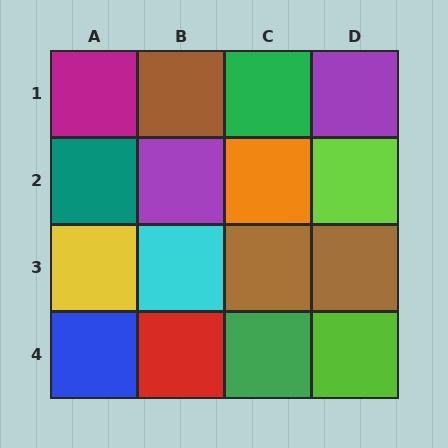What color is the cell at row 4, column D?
Lime.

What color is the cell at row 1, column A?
Magenta.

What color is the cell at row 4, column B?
Red.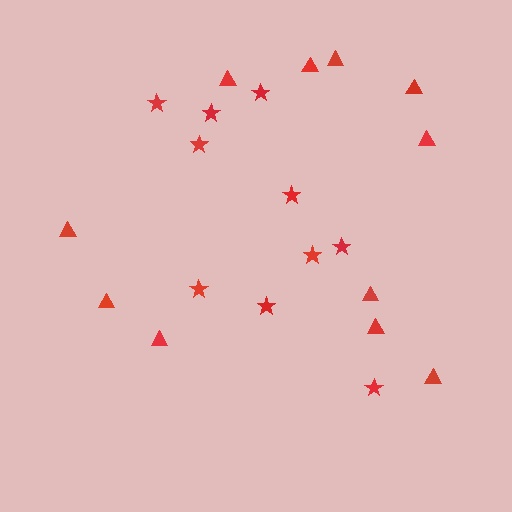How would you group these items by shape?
There are 2 groups: one group of triangles (11) and one group of stars (10).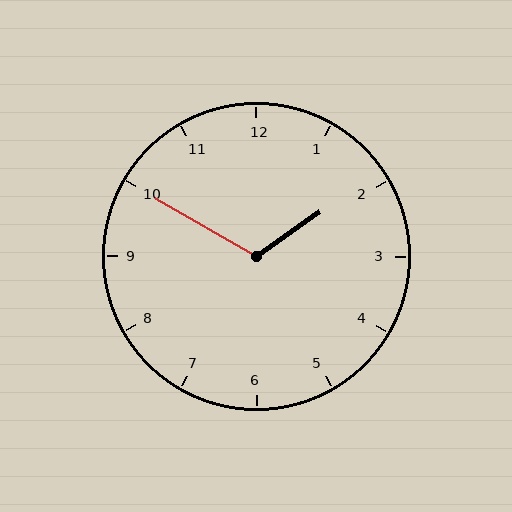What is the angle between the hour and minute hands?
Approximately 115 degrees.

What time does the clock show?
1:50.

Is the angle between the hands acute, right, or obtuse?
It is obtuse.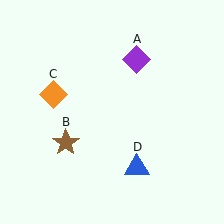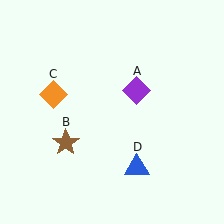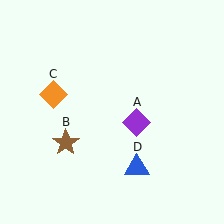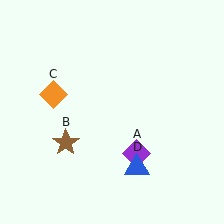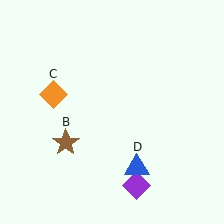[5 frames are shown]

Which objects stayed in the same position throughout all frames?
Brown star (object B) and orange diamond (object C) and blue triangle (object D) remained stationary.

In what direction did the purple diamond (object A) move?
The purple diamond (object A) moved down.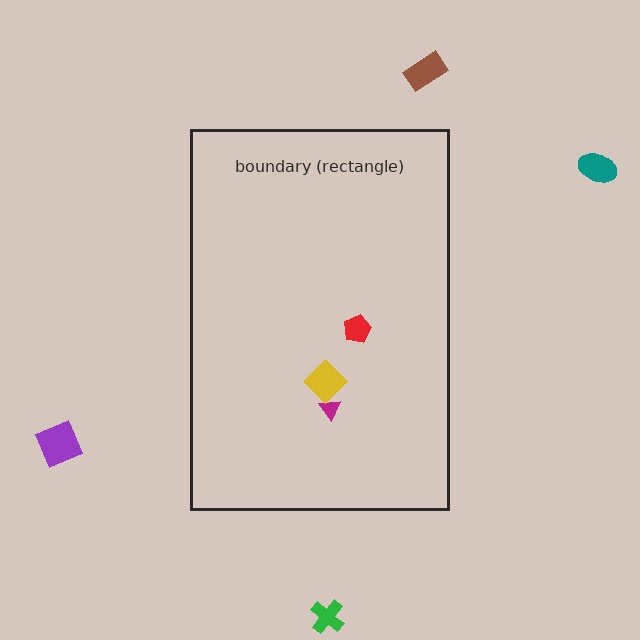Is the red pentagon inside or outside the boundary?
Inside.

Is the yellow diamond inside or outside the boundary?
Inside.